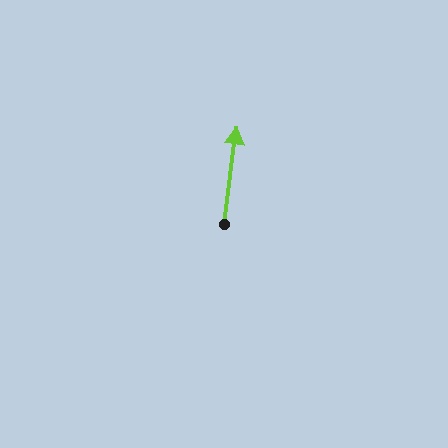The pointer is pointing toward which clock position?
Roughly 12 o'clock.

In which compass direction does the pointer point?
North.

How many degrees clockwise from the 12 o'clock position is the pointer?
Approximately 7 degrees.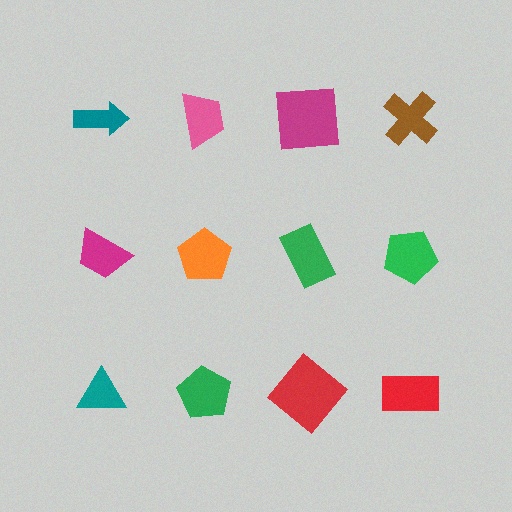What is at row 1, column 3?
A magenta square.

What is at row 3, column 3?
A red diamond.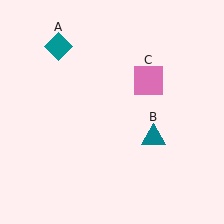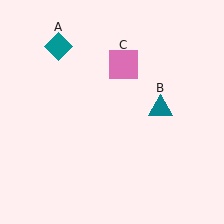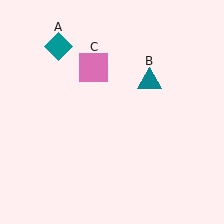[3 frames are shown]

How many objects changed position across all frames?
2 objects changed position: teal triangle (object B), pink square (object C).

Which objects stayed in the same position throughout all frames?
Teal diamond (object A) remained stationary.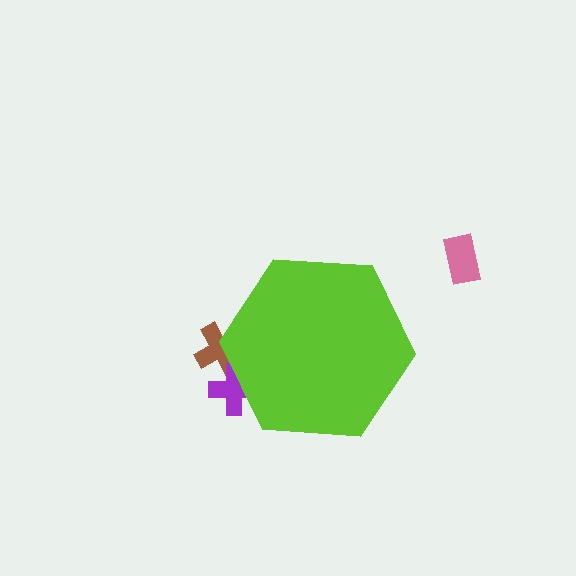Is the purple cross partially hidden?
Yes, the purple cross is partially hidden behind the lime hexagon.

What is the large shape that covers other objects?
A lime hexagon.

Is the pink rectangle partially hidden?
No, the pink rectangle is fully visible.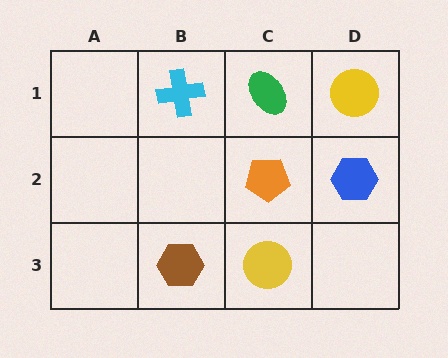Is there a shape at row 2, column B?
No, that cell is empty.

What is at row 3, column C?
A yellow circle.